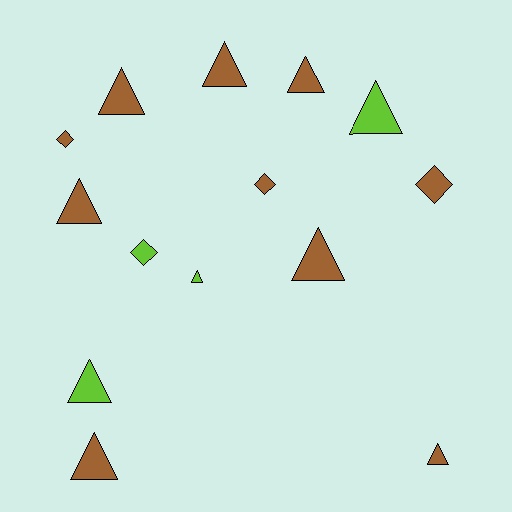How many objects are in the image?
There are 14 objects.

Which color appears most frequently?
Brown, with 10 objects.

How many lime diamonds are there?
There is 1 lime diamond.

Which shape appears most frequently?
Triangle, with 10 objects.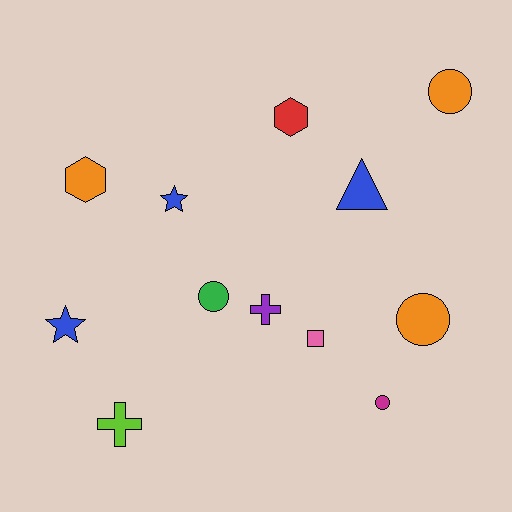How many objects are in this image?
There are 12 objects.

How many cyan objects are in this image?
There are no cyan objects.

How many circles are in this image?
There are 4 circles.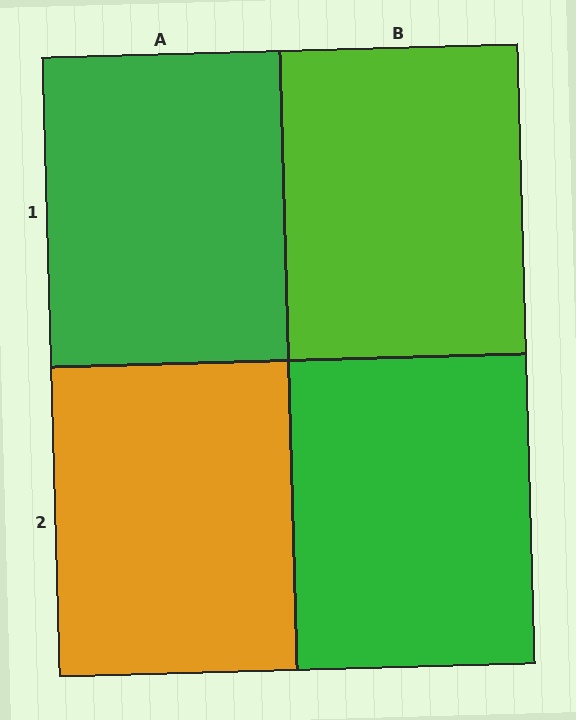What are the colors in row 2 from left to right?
Orange, green.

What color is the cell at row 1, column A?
Green.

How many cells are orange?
1 cell is orange.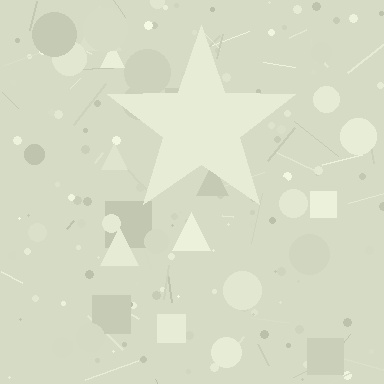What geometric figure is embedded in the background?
A star is embedded in the background.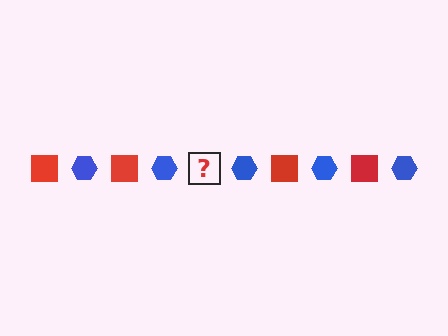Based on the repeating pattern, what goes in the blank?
The blank should be a red square.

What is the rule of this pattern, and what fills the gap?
The rule is that the pattern alternates between red square and blue hexagon. The gap should be filled with a red square.